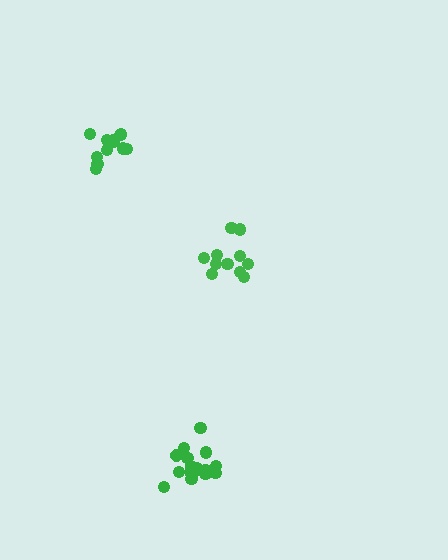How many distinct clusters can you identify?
There are 3 distinct clusters.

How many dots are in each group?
Group 1: 16 dots, Group 2: 11 dots, Group 3: 13 dots (40 total).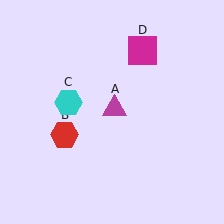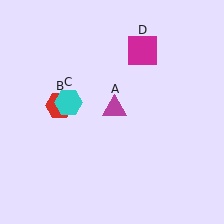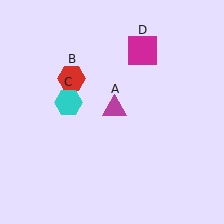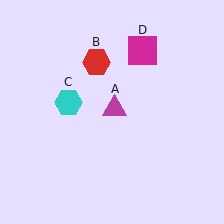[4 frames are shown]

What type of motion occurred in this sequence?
The red hexagon (object B) rotated clockwise around the center of the scene.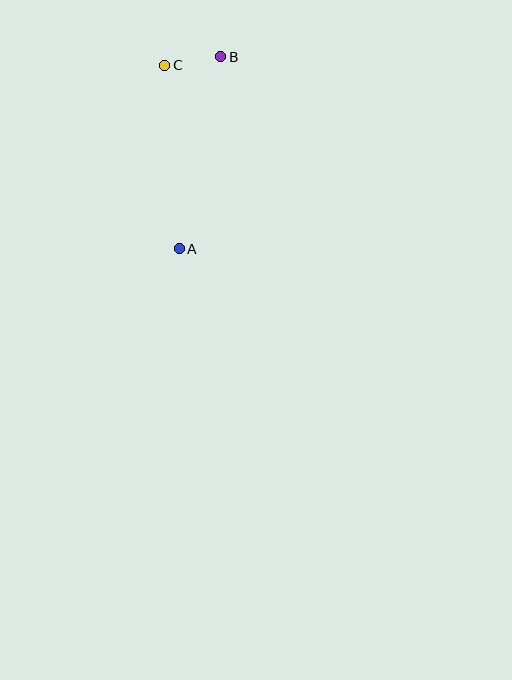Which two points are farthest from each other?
Points A and B are farthest from each other.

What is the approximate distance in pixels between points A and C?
The distance between A and C is approximately 184 pixels.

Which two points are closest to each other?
Points B and C are closest to each other.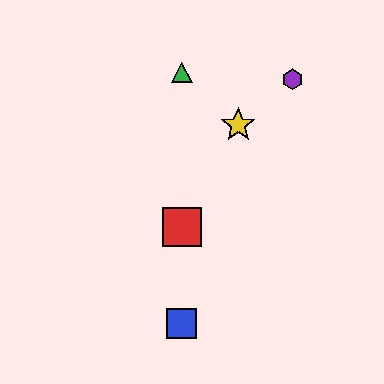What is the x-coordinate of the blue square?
The blue square is at x≈182.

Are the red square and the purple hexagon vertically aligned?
No, the red square is at x≈182 and the purple hexagon is at x≈293.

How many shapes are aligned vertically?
3 shapes (the red square, the blue square, the green triangle) are aligned vertically.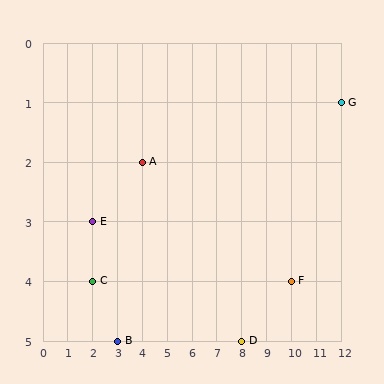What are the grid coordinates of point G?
Point G is at grid coordinates (12, 1).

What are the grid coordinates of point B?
Point B is at grid coordinates (3, 5).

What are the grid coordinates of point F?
Point F is at grid coordinates (10, 4).